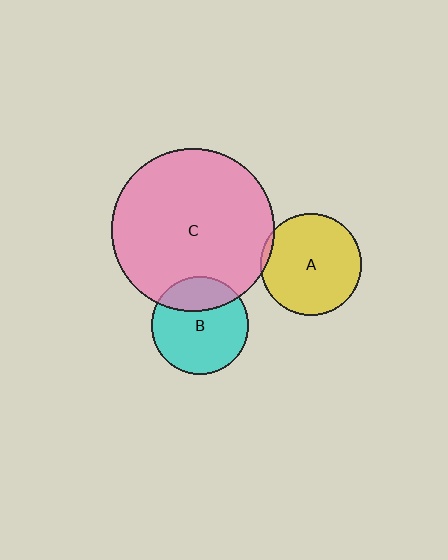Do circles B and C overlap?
Yes.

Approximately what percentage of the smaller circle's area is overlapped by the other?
Approximately 25%.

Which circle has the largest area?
Circle C (pink).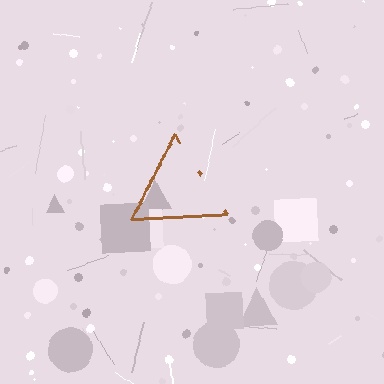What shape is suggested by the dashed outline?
The dashed outline suggests a triangle.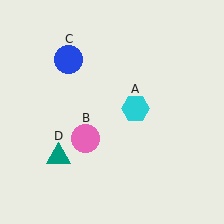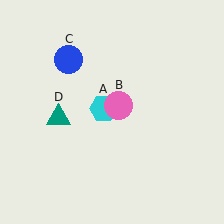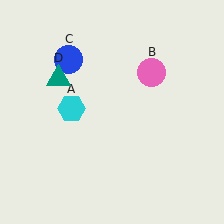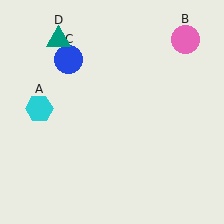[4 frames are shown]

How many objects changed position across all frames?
3 objects changed position: cyan hexagon (object A), pink circle (object B), teal triangle (object D).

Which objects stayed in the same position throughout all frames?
Blue circle (object C) remained stationary.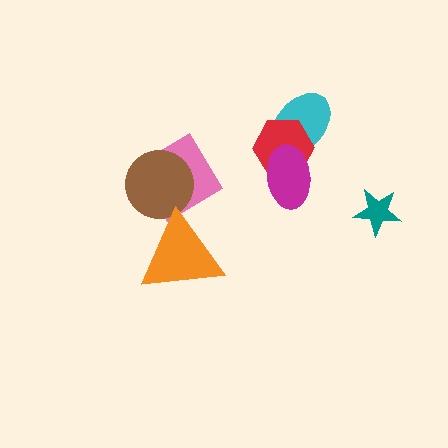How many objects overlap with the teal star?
0 objects overlap with the teal star.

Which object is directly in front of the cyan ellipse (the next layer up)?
The red hexagon is directly in front of the cyan ellipse.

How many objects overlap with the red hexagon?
2 objects overlap with the red hexagon.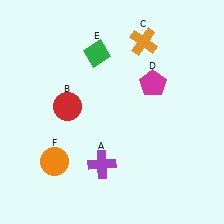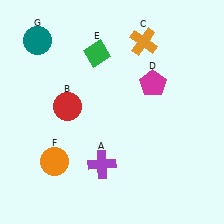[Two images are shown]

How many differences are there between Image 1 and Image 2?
There is 1 difference between the two images.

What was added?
A teal circle (G) was added in Image 2.